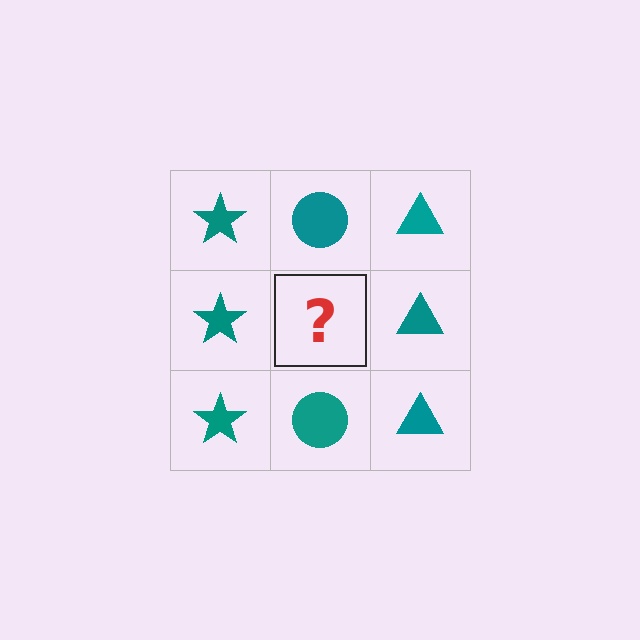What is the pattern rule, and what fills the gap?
The rule is that each column has a consistent shape. The gap should be filled with a teal circle.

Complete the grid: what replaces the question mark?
The question mark should be replaced with a teal circle.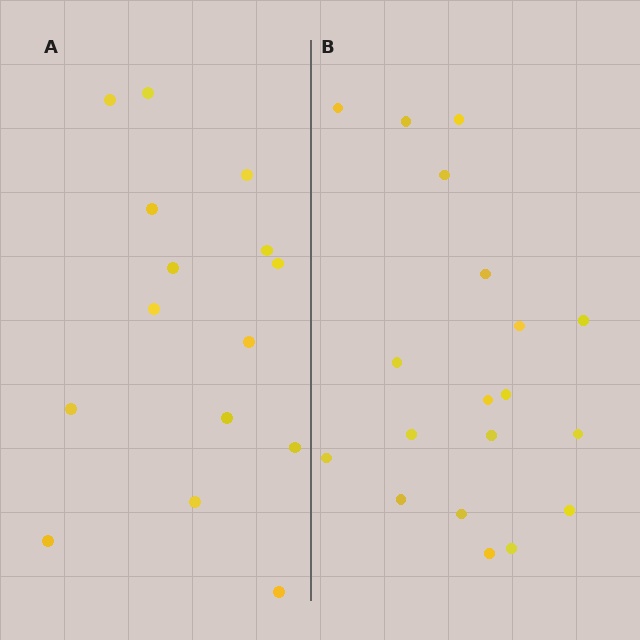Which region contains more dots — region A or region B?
Region B (the right region) has more dots.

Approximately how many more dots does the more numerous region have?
Region B has about 4 more dots than region A.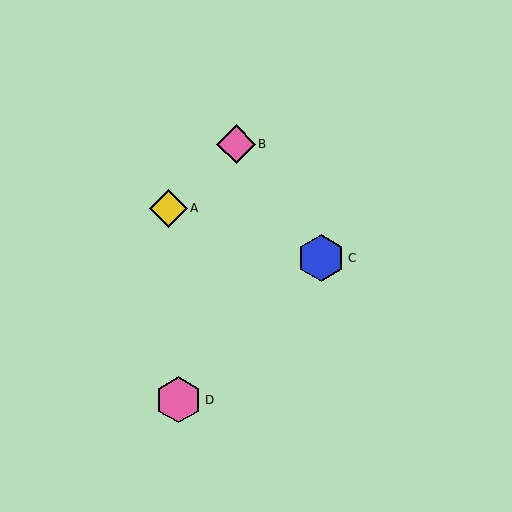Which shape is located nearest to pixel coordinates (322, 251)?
The blue hexagon (labeled C) at (321, 258) is nearest to that location.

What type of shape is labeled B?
Shape B is a pink diamond.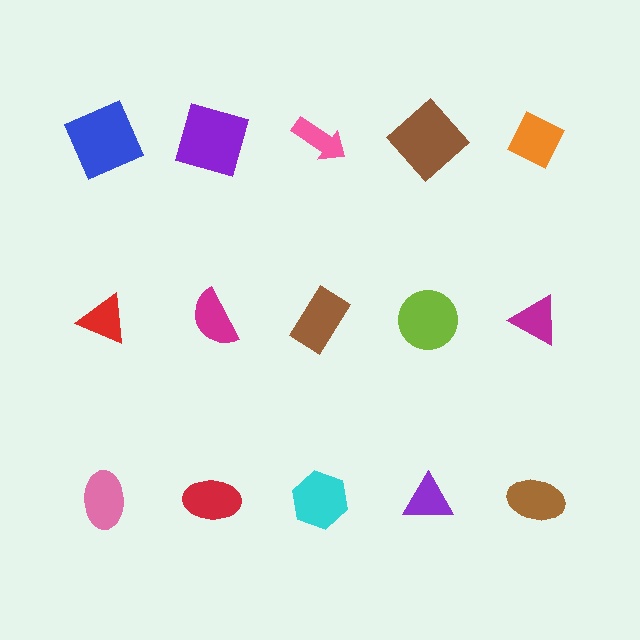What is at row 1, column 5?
An orange diamond.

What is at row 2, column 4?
A lime circle.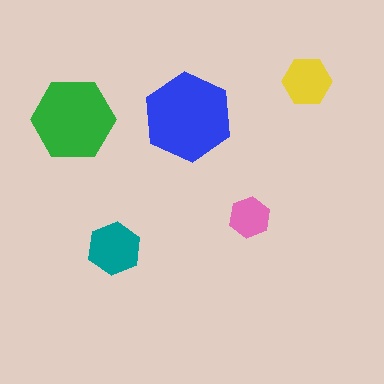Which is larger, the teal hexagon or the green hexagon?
The green one.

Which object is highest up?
The yellow hexagon is topmost.